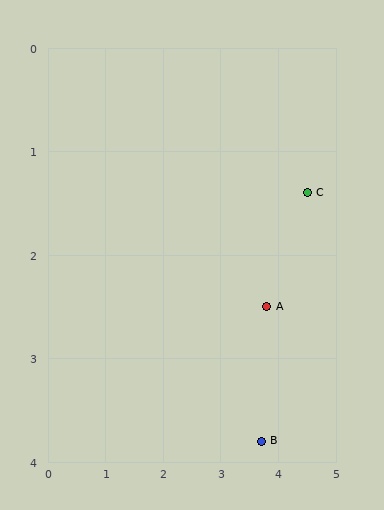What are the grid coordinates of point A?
Point A is at approximately (3.8, 2.5).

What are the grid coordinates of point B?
Point B is at approximately (3.7, 3.8).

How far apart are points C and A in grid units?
Points C and A are about 1.3 grid units apart.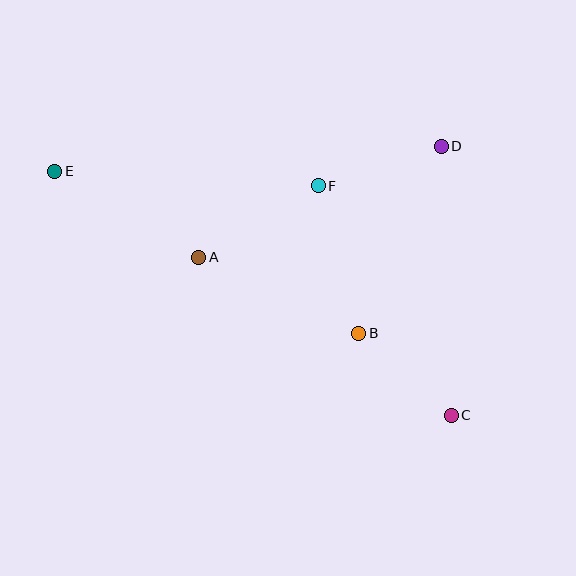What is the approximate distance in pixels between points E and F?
The distance between E and F is approximately 264 pixels.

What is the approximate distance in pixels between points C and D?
The distance between C and D is approximately 269 pixels.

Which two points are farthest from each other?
Points C and E are farthest from each other.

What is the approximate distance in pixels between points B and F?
The distance between B and F is approximately 153 pixels.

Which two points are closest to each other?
Points B and C are closest to each other.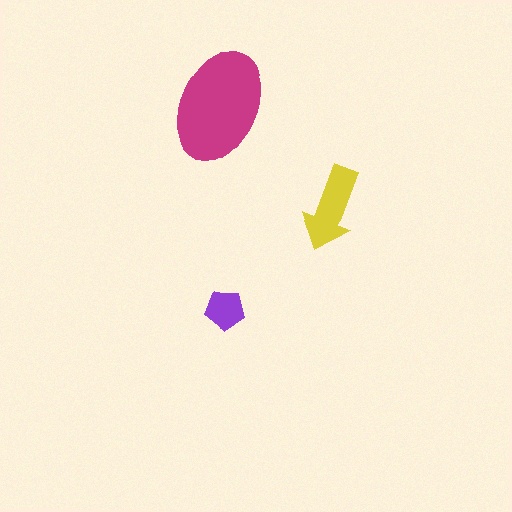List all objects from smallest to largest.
The purple pentagon, the yellow arrow, the magenta ellipse.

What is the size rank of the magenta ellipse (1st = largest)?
1st.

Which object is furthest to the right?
The yellow arrow is rightmost.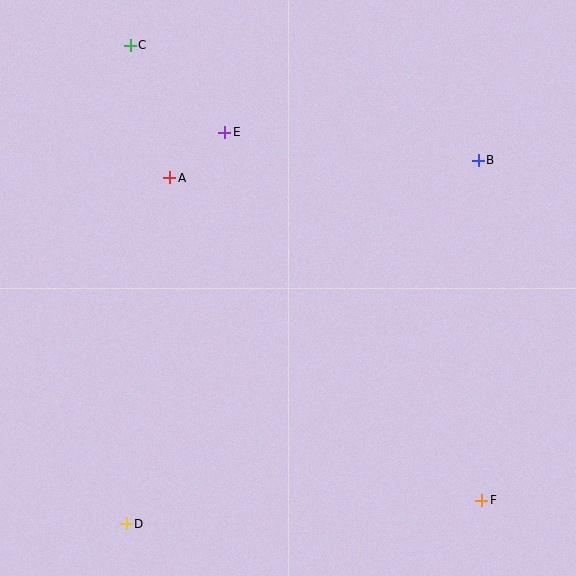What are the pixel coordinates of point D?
Point D is at (126, 524).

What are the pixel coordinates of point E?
Point E is at (225, 132).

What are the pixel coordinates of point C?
Point C is at (130, 45).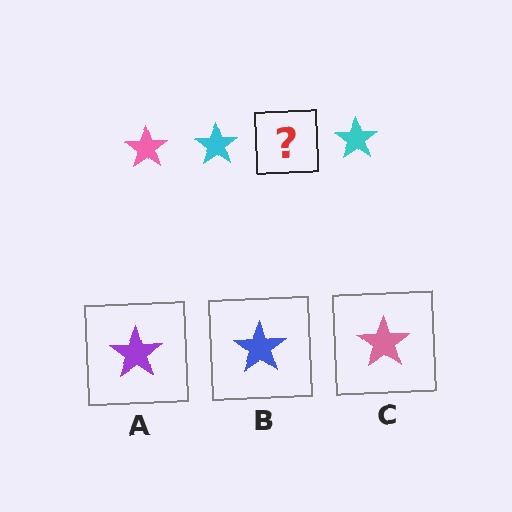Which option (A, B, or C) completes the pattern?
C.